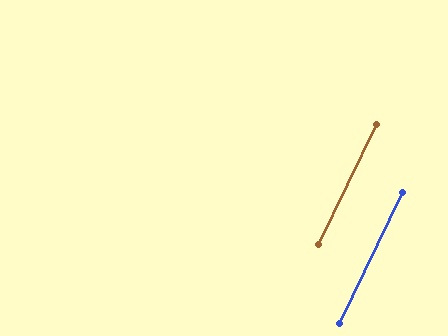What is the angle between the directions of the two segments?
Approximately 0 degrees.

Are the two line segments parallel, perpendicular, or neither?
Parallel — their directions differ by only 0.2°.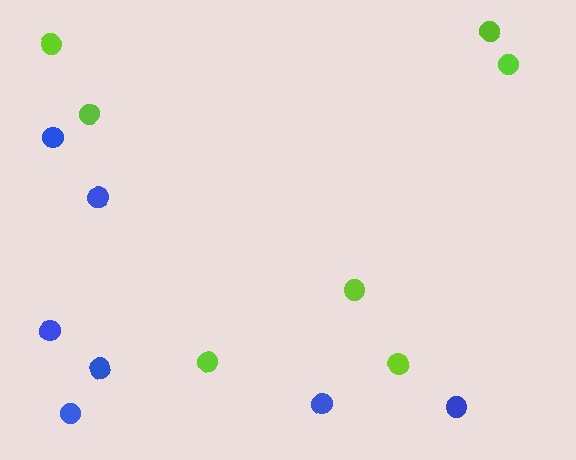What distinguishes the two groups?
There are 2 groups: one group of blue circles (7) and one group of lime circles (7).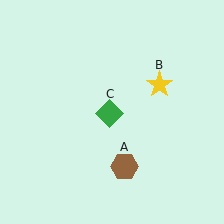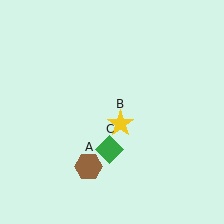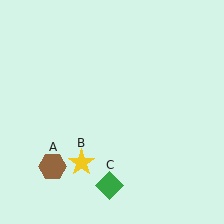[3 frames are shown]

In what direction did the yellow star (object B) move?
The yellow star (object B) moved down and to the left.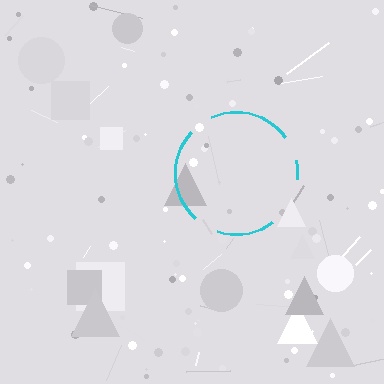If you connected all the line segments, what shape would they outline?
They would outline a circle.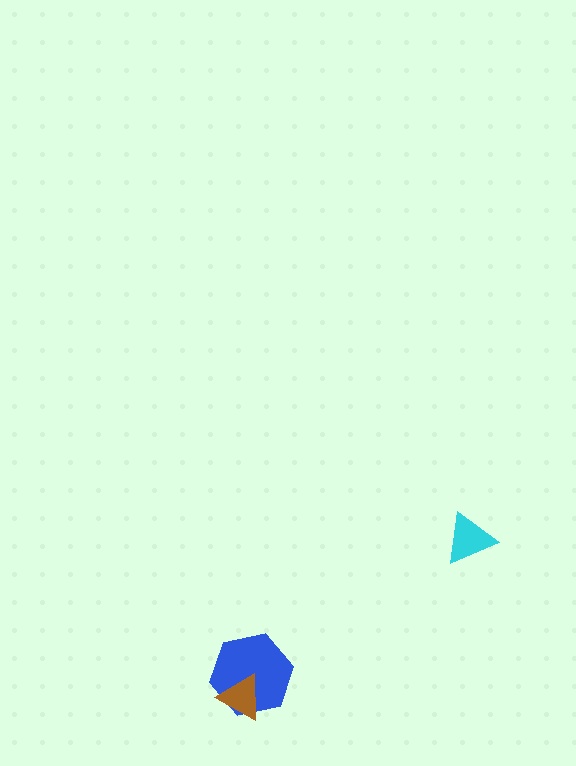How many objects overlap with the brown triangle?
1 object overlaps with the brown triangle.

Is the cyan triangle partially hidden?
No, no other shape covers it.